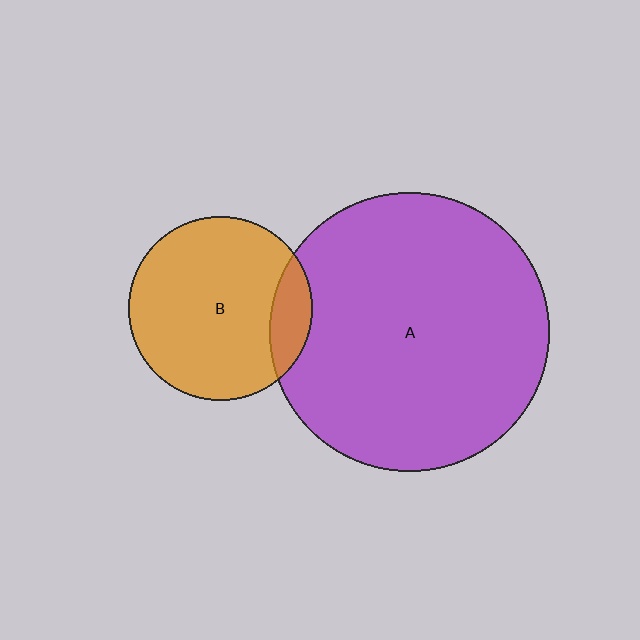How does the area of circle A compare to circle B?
Approximately 2.3 times.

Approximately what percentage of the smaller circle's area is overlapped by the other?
Approximately 15%.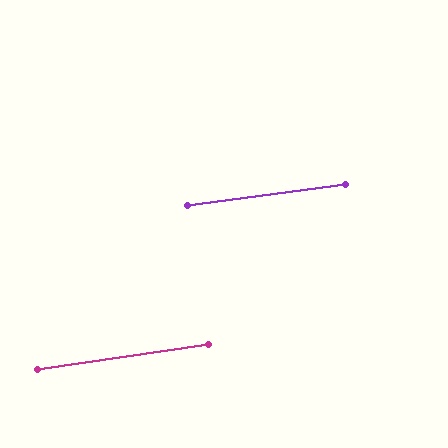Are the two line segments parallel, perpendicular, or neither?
Parallel — their directions differ by only 0.5°.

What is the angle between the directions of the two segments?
Approximately 0 degrees.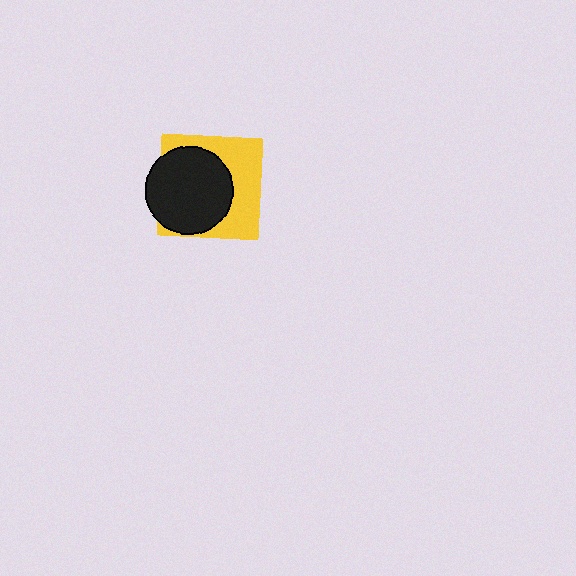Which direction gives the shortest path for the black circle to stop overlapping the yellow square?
Moving left gives the shortest separation.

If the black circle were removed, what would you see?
You would see the complete yellow square.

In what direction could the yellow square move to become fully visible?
The yellow square could move right. That would shift it out from behind the black circle entirely.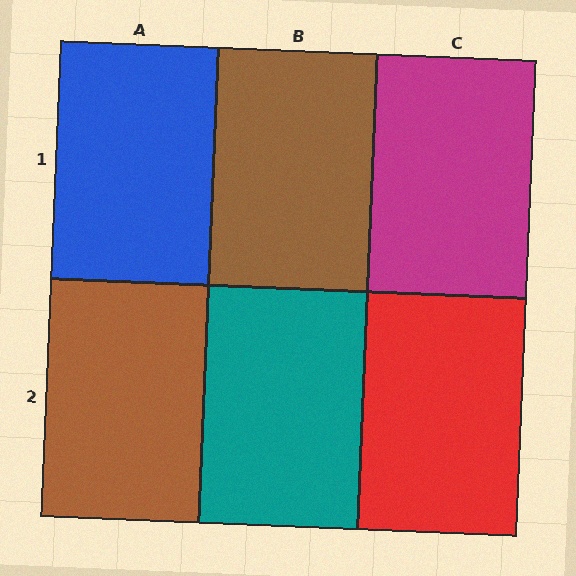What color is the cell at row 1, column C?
Magenta.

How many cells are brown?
2 cells are brown.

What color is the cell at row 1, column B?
Brown.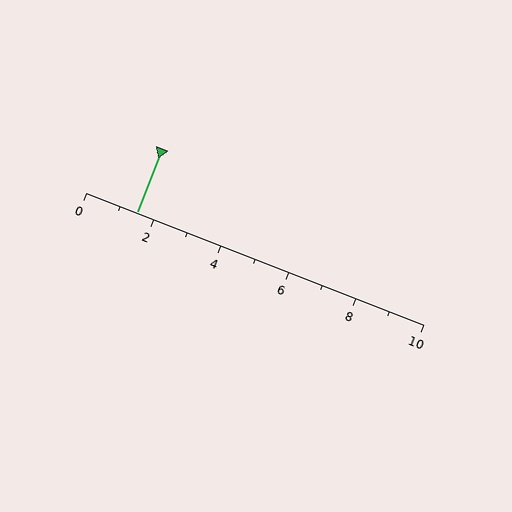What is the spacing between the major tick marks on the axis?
The major ticks are spaced 2 apart.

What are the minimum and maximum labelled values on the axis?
The axis runs from 0 to 10.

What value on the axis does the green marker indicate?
The marker indicates approximately 1.5.